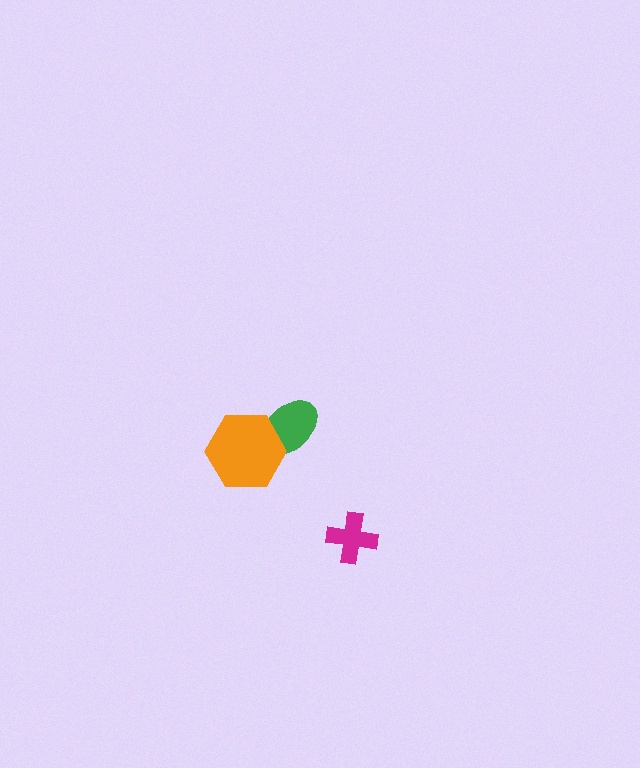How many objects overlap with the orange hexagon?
1 object overlaps with the orange hexagon.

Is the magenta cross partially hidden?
No, no other shape covers it.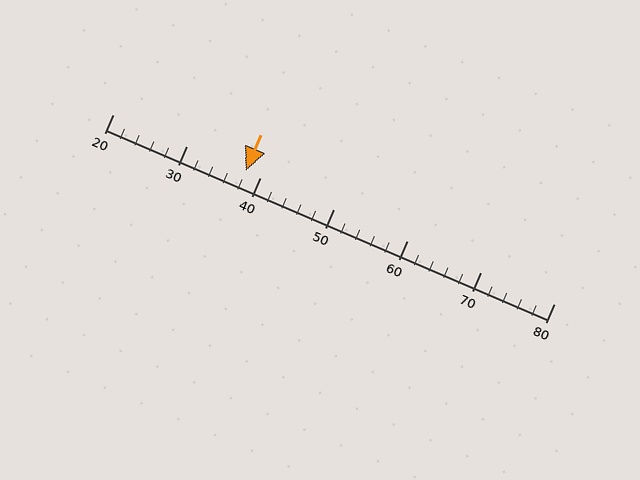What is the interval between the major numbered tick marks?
The major tick marks are spaced 10 units apart.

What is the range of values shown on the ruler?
The ruler shows values from 20 to 80.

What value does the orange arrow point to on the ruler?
The orange arrow points to approximately 38.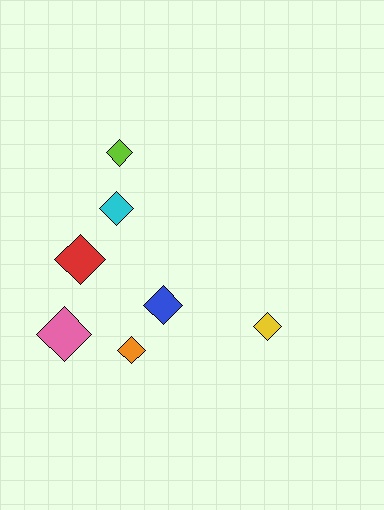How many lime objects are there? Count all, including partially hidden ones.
There is 1 lime object.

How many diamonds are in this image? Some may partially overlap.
There are 7 diamonds.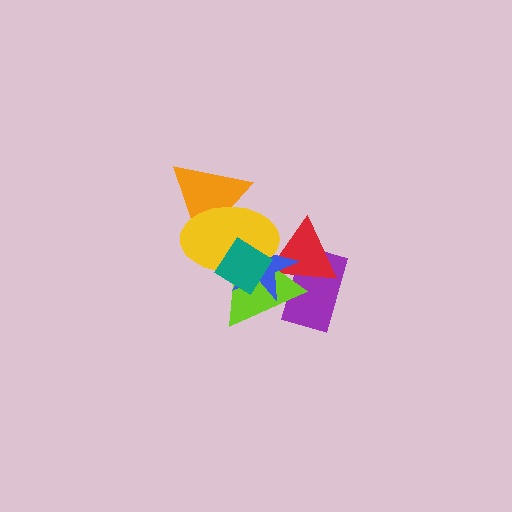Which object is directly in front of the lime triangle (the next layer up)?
The blue star is directly in front of the lime triangle.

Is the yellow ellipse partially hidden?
Yes, it is partially covered by another shape.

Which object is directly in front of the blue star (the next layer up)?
The yellow ellipse is directly in front of the blue star.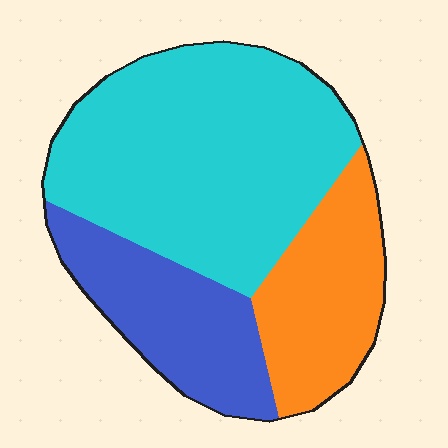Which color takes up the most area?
Cyan, at roughly 55%.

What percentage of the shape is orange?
Orange covers 23% of the shape.